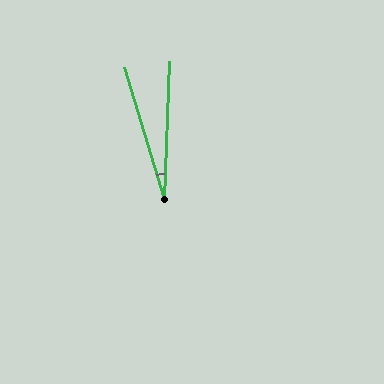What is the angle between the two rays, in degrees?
Approximately 19 degrees.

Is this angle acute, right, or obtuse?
It is acute.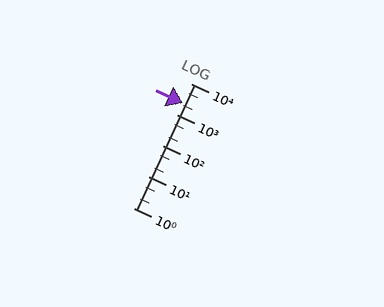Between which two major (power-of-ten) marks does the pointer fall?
The pointer is between 1000 and 10000.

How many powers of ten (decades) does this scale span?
The scale spans 4 decades, from 1 to 10000.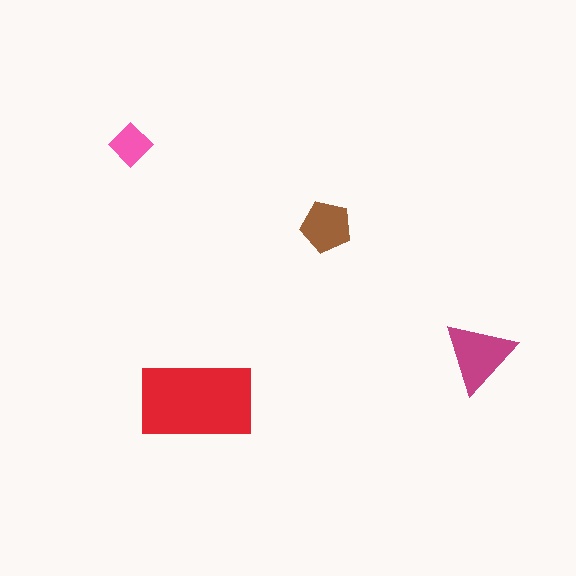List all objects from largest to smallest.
The red rectangle, the magenta triangle, the brown pentagon, the pink diamond.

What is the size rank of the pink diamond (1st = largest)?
4th.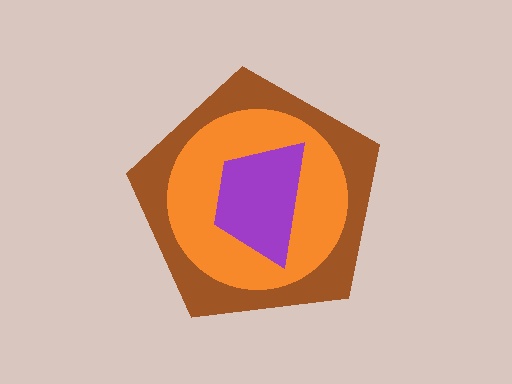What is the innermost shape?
The purple trapezoid.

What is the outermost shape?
The brown pentagon.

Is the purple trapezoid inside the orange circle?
Yes.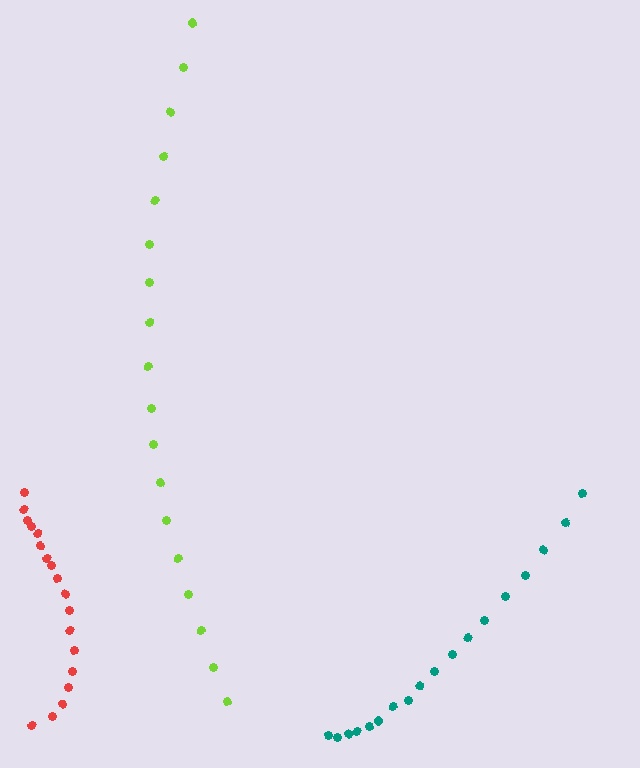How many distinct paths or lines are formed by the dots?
There are 3 distinct paths.